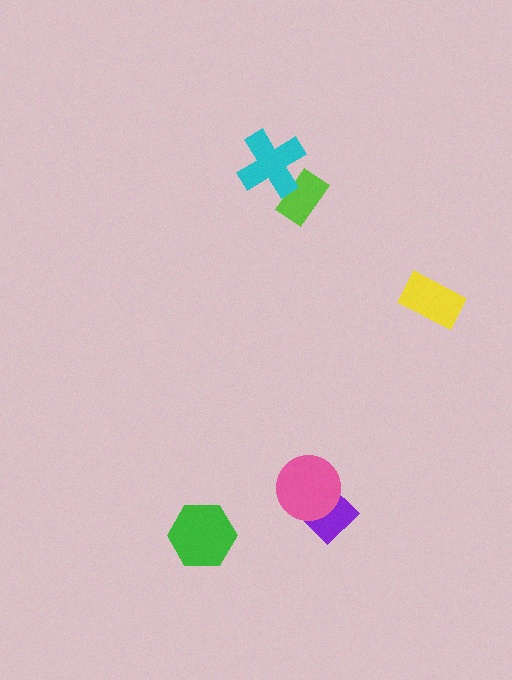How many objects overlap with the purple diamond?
1 object overlaps with the purple diamond.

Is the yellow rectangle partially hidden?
No, no other shape covers it.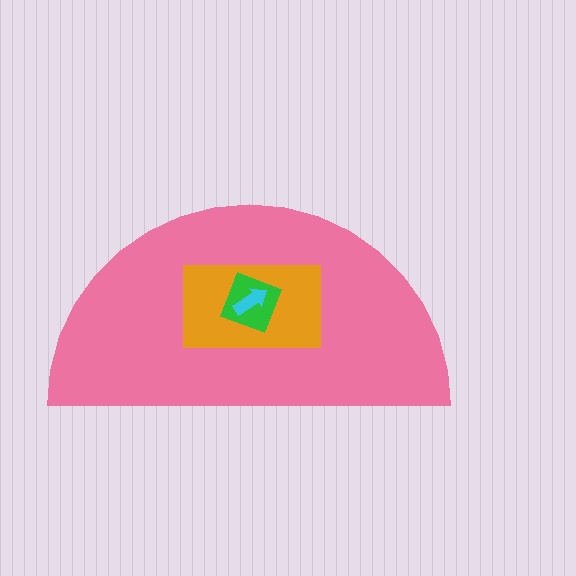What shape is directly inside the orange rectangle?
The green square.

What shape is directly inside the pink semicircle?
The orange rectangle.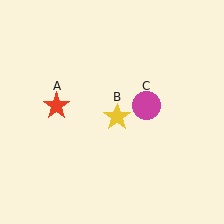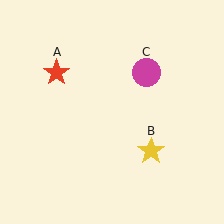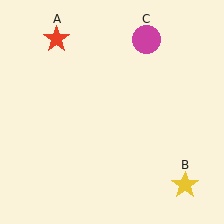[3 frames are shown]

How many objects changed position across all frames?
3 objects changed position: red star (object A), yellow star (object B), magenta circle (object C).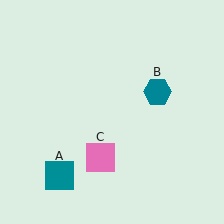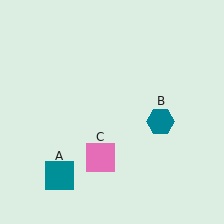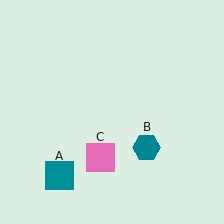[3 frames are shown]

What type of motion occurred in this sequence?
The teal hexagon (object B) rotated clockwise around the center of the scene.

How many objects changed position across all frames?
1 object changed position: teal hexagon (object B).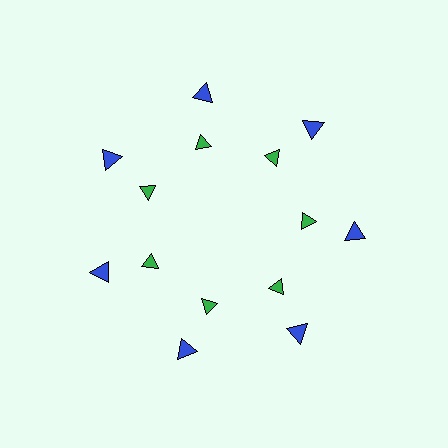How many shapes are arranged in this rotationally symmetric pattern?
There are 14 shapes, arranged in 7 groups of 2.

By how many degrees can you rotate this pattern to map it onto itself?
The pattern maps onto itself every 51 degrees of rotation.